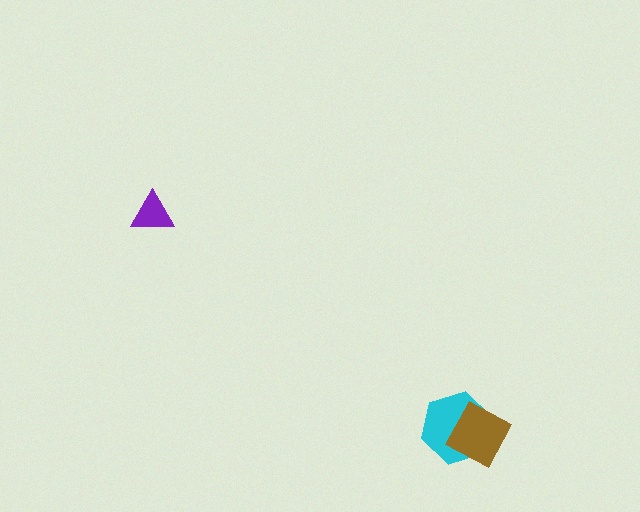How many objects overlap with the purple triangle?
0 objects overlap with the purple triangle.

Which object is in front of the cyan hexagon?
The brown diamond is in front of the cyan hexagon.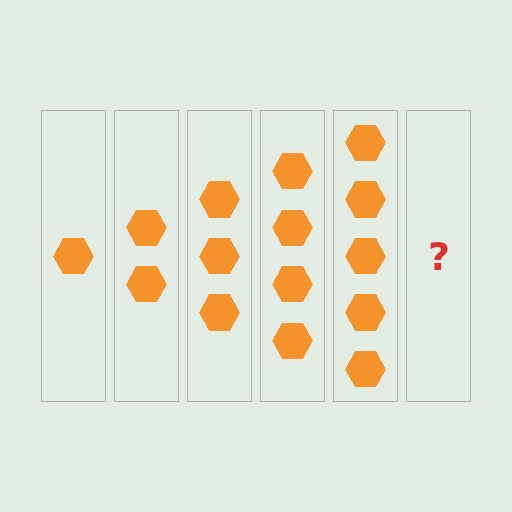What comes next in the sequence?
The next element should be 6 hexagons.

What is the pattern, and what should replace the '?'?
The pattern is that each step adds one more hexagon. The '?' should be 6 hexagons.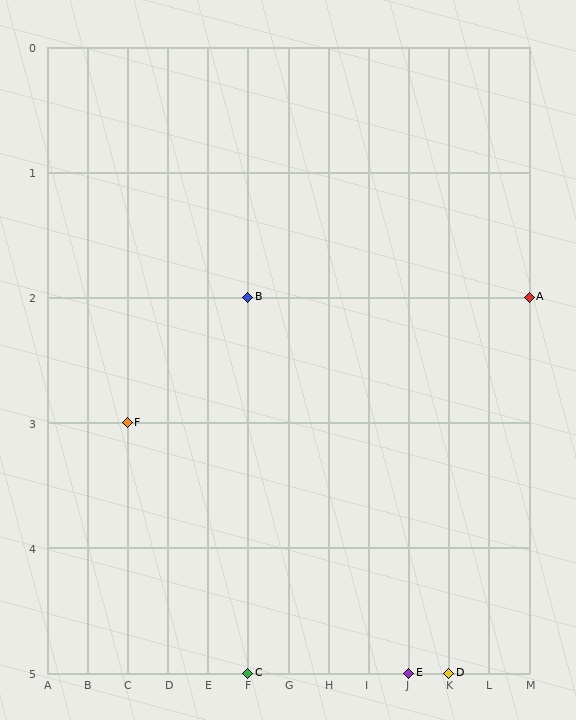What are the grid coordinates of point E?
Point E is at grid coordinates (J, 5).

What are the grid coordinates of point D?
Point D is at grid coordinates (K, 5).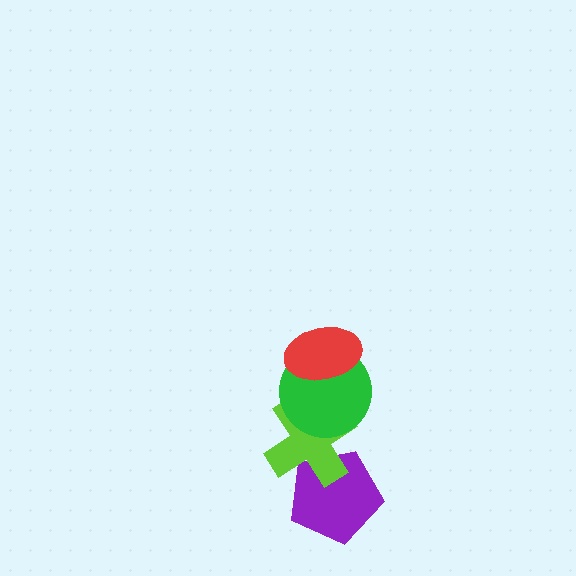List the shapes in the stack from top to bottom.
From top to bottom: the red ellipse, the green circle, the lime cross, the purple pentagon.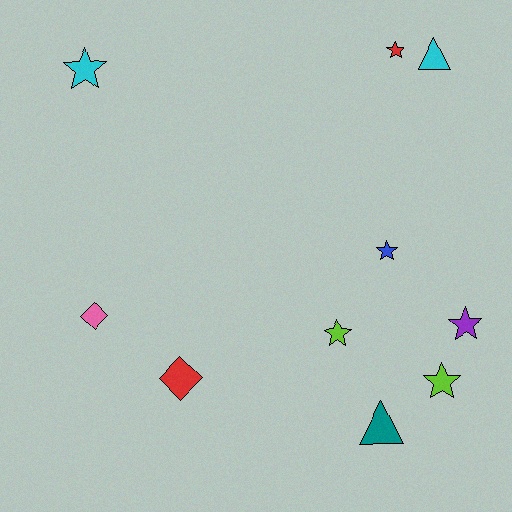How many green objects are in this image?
There are no green objects.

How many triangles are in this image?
There are 2 triangles.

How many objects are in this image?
There are 10 objects.